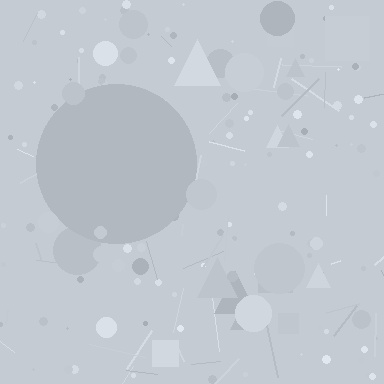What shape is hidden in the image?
A circle is hidden in the image.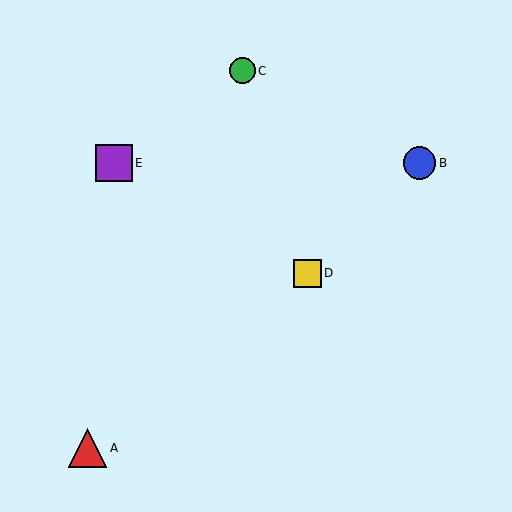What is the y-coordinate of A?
Object A is at y≈448.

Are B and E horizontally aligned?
Yes, both are at y≈163.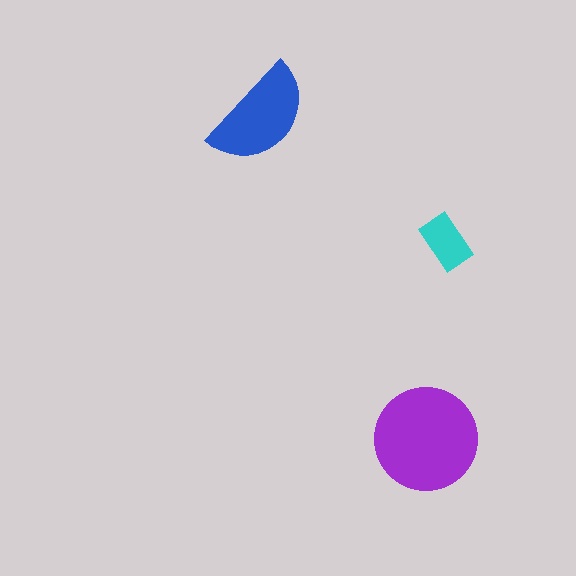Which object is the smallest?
The cyan rectangle.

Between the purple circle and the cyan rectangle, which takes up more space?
The purple circle.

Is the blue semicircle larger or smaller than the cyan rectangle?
Larger.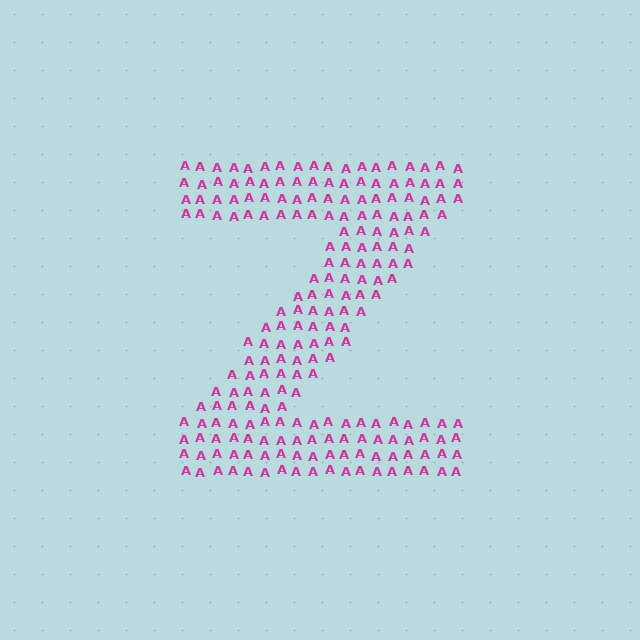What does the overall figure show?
The overall figure shows the letter Z.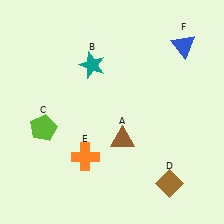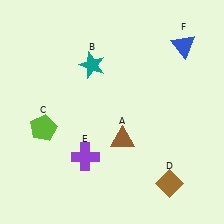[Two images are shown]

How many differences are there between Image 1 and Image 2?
There is 1 difference between the two images.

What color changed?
The cross (E) changed from orange in Image 1 to purple in Image 2.